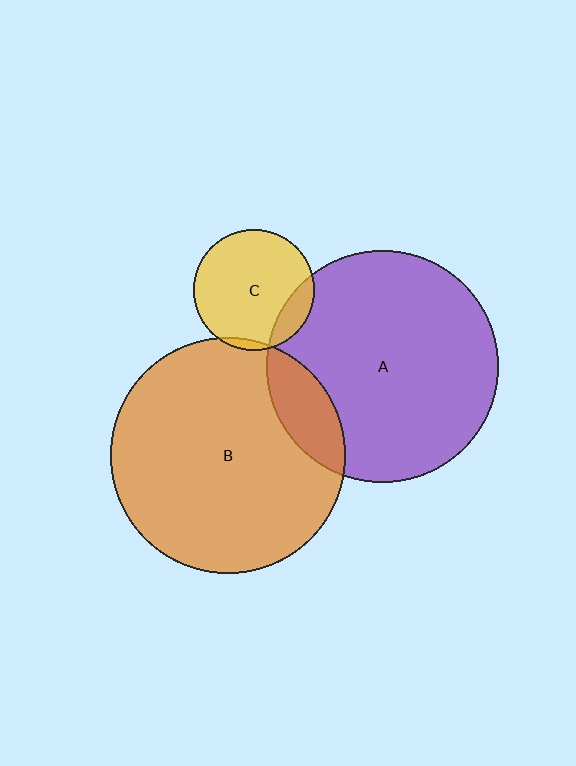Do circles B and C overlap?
Yes.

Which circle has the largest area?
Circle B (orange).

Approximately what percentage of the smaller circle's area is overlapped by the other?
Approximately 5%.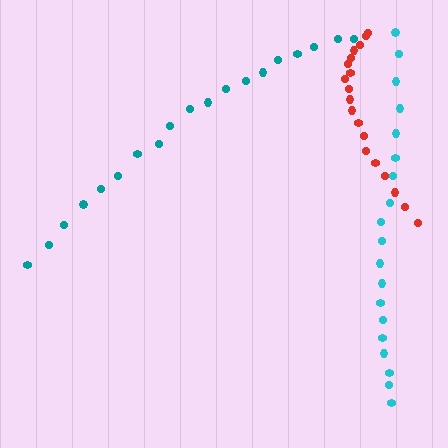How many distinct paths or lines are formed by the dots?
There are 3 distinct paths.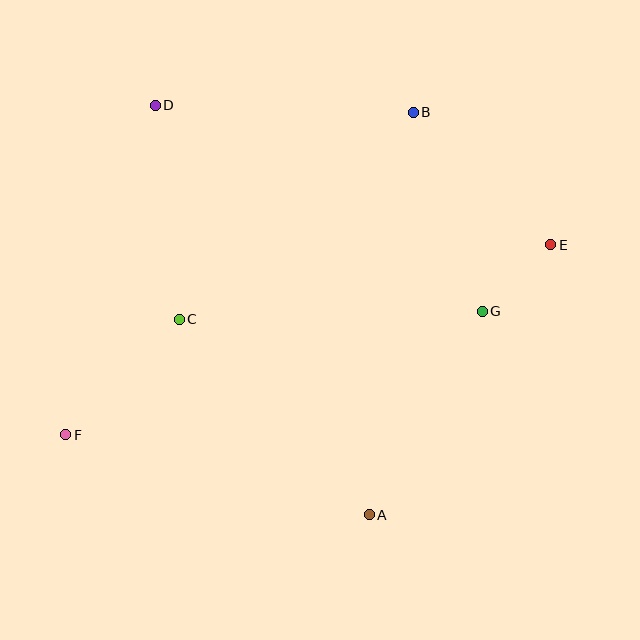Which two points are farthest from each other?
Points E and F are farthest from each other.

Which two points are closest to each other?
Points E and G are closest to each other.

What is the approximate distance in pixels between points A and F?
The distance between A and F is approximately 314 pixels.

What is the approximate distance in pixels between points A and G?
The distance between A and G is approximately 232 pixels.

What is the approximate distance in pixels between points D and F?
The distance between D and F is approximately 341 pixels.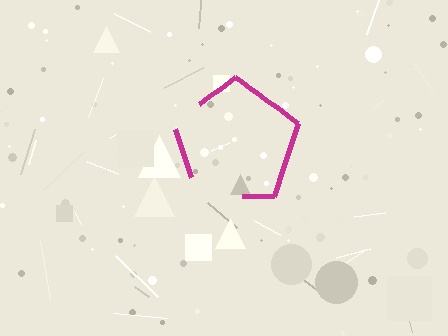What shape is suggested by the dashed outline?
The dashed outline suggests a pentagon.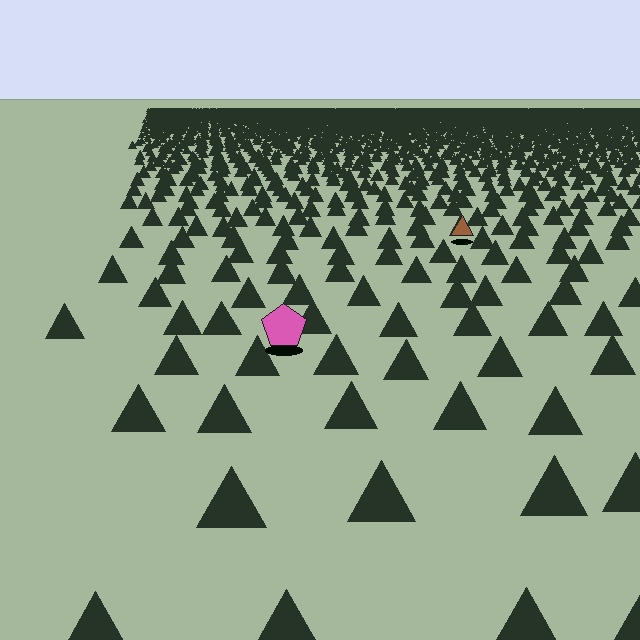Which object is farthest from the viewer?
The brown triangle is farthest from the viewer. It appears smaller and the ground texture around it is denser.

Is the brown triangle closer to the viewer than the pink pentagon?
No. The pink pentagon is closer — you can tell from the texture gradient: the ground texture is coarser near it.